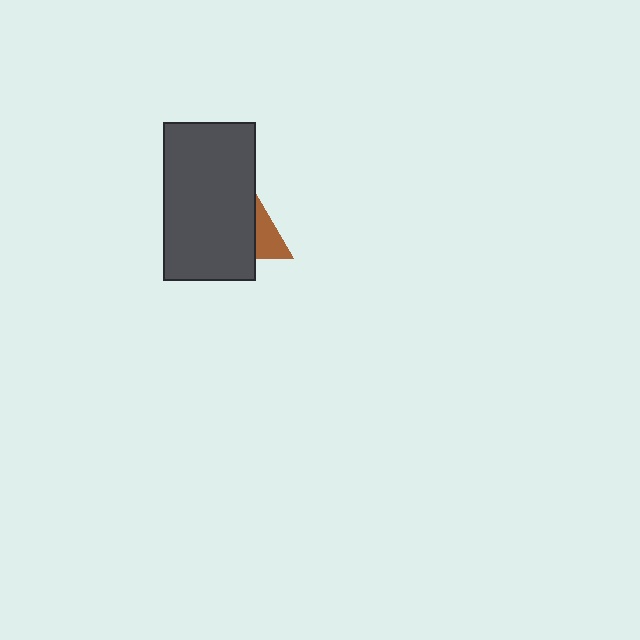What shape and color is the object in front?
The object in front is a dark gray rectangle.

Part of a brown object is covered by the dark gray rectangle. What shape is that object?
It is a triangle.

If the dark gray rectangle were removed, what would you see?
You would see the complete brown triangle.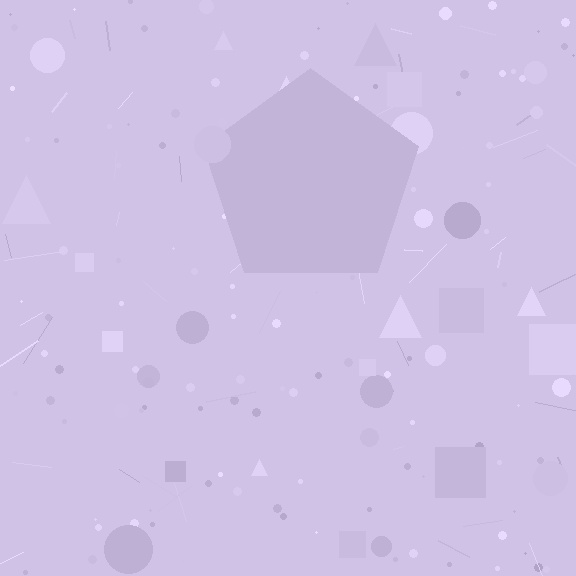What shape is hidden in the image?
A pentagon is hidden in the image.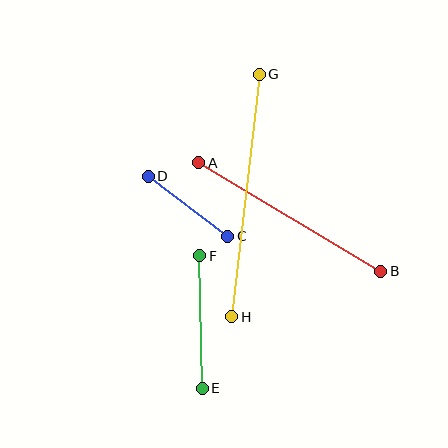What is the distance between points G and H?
The distance is approximately 244 pixels.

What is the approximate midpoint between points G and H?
The midpoint is at approximately (245, 196) pixels.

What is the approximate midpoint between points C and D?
The midpoint is at approximately (188, 206) pixels.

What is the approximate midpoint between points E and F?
The midpoint is at approximately (201, 322) pixels.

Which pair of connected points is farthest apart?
Points G and H are farthest apart.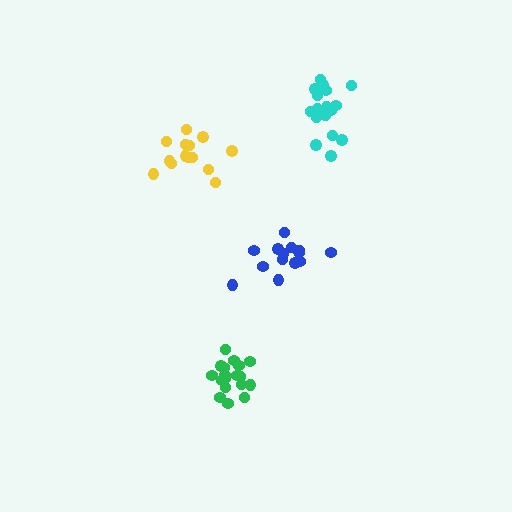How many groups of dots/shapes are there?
There are 4 groups.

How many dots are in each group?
Group 1: 15 dots, Group 2: 18 dots, Group 3: 14 dots, Group 4: 17 dots (64 total).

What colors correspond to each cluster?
The clusters are colored: blue, green, yellow, cyan.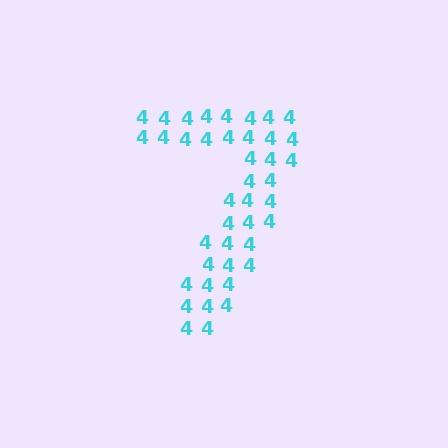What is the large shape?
The large shape is the digit 7.